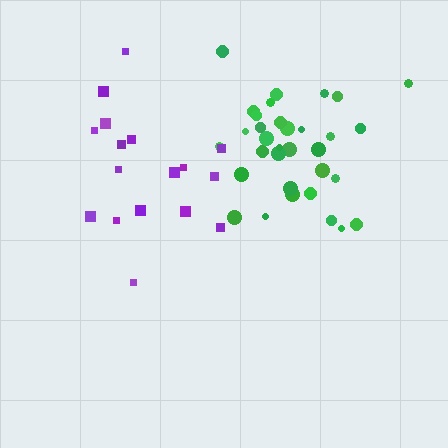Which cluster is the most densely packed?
Green.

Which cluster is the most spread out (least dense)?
Purple.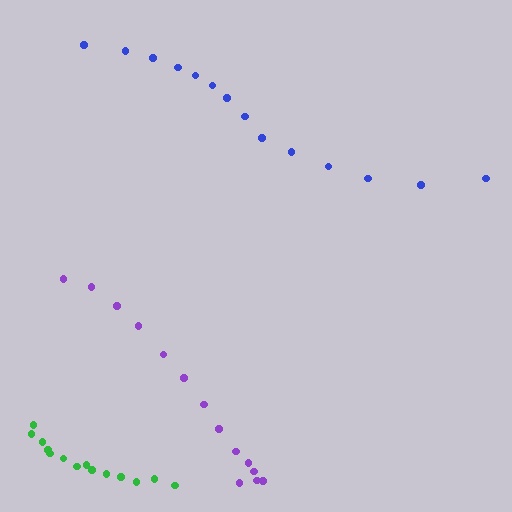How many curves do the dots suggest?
There are 3 distinct paths.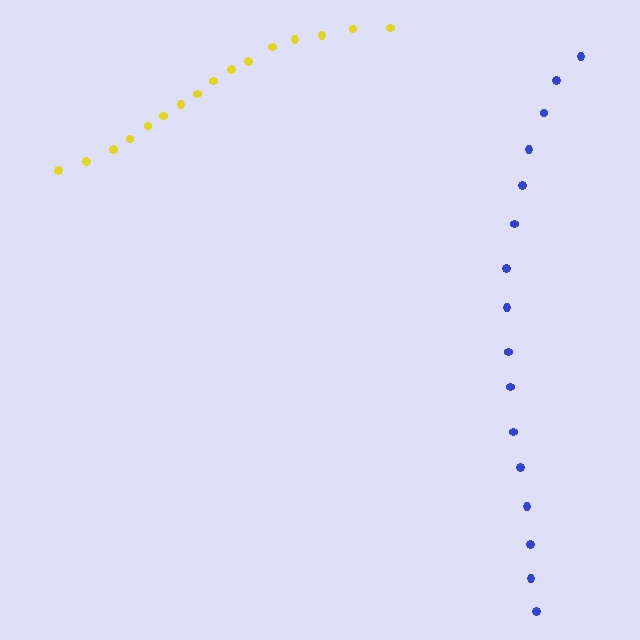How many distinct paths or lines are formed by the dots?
There are 2 distinct paths.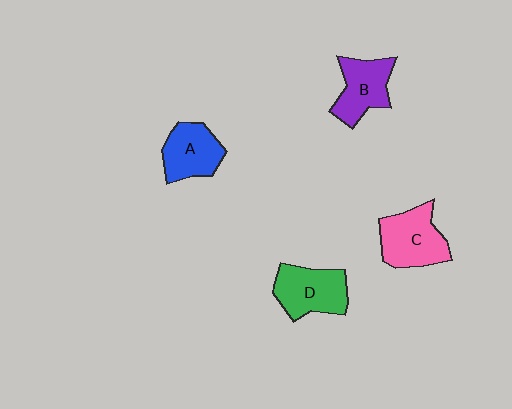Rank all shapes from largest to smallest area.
From largest to smallest: C (pink), D (green), B (purple), A (blue).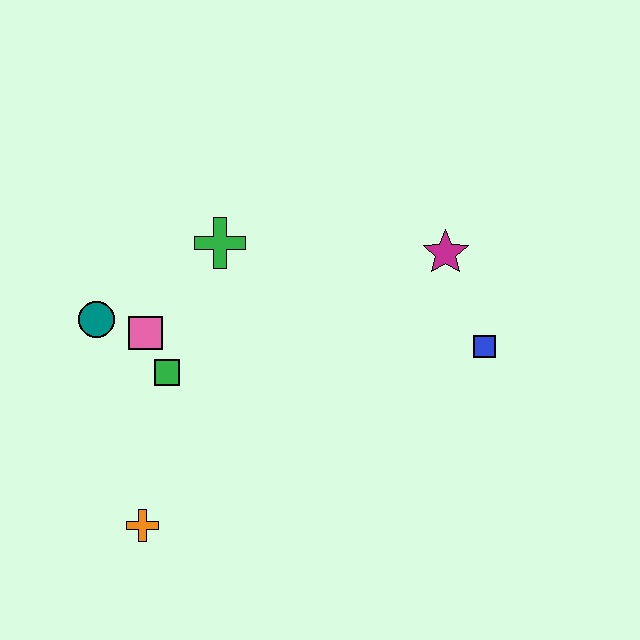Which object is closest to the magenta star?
The blue square is closest to the magenta star.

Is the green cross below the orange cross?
No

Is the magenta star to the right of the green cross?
Yes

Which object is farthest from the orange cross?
The magenta star is farthest from the orange cross.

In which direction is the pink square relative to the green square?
The pink square is above the green square.